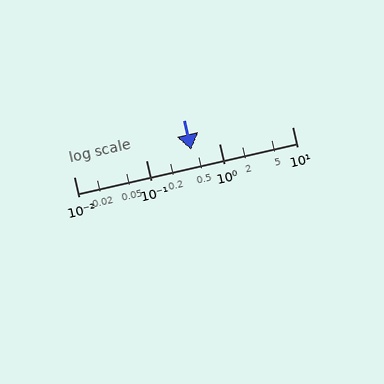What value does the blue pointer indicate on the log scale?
The pointer indicates approximately 0.41.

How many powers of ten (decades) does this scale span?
The scale spans 3 decades, from 0.01 to 10.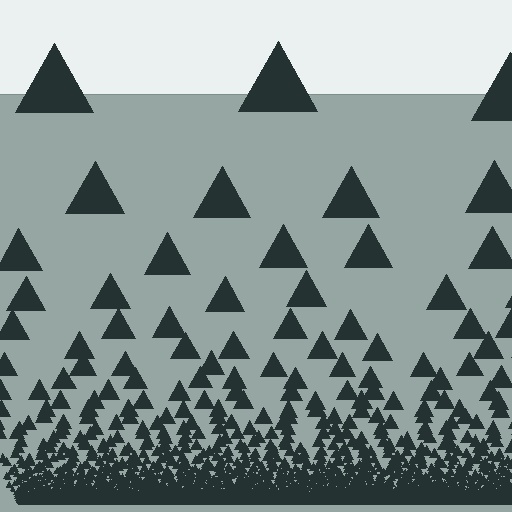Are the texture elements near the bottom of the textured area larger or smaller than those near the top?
Smaller. The gradient is inverted — elements near the bottom are smaller and denser.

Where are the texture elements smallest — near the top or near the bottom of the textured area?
Near the bottom.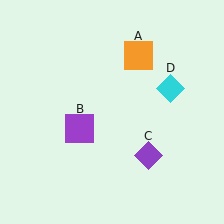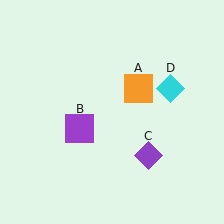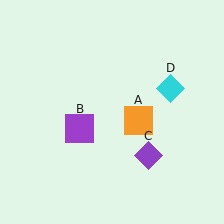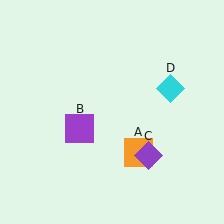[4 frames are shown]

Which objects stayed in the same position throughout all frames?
Purple square (object B) and purple diamond (object C) and cyan diamond (object D) remained stationary.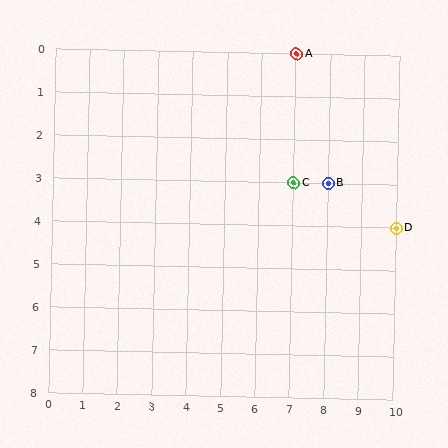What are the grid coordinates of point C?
Point C is at grid coordinates (7, 3).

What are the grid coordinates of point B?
Point B is at grid coordinates (8, 3).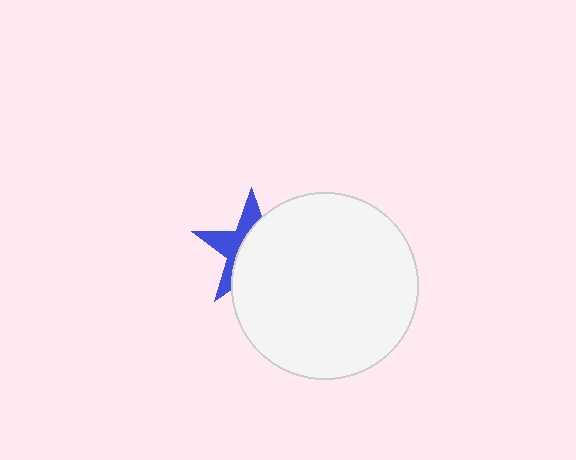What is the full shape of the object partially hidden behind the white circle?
The partially hidden object is a blue star.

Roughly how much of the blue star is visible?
A small part of it is visible (roughly 39%).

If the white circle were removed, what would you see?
You would see the complete blue star.